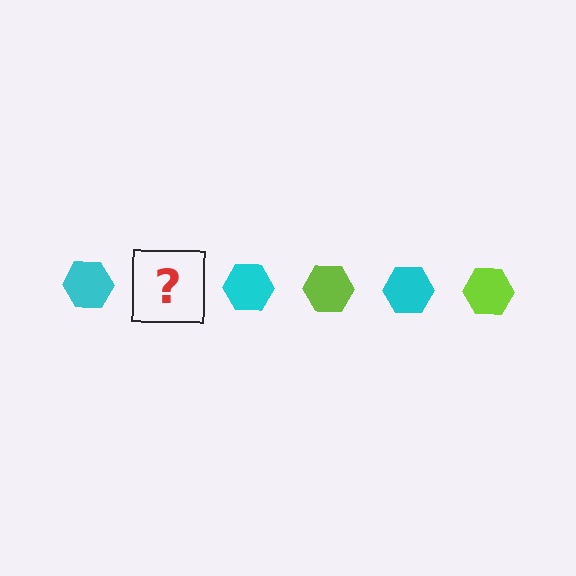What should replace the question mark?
The question mark should be replaced with a lime hexagon.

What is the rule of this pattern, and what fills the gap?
The rule is that the pattern cycles through cyan, lime hexagons. The gap should be filled with a lime hexagon.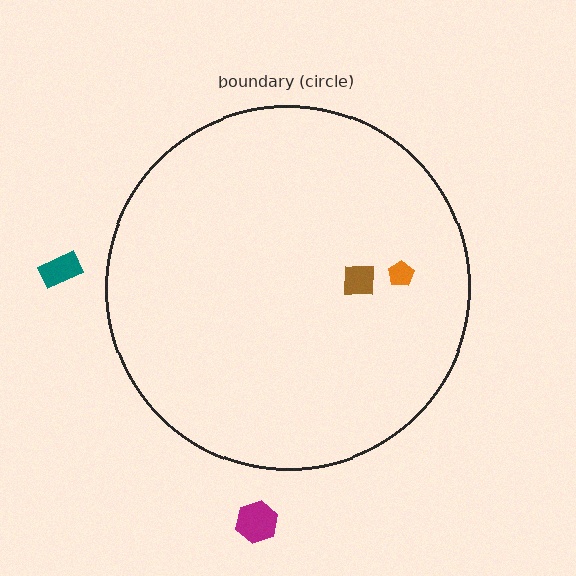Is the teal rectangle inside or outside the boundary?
Outside.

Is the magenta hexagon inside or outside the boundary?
Outside.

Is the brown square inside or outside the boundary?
Inside.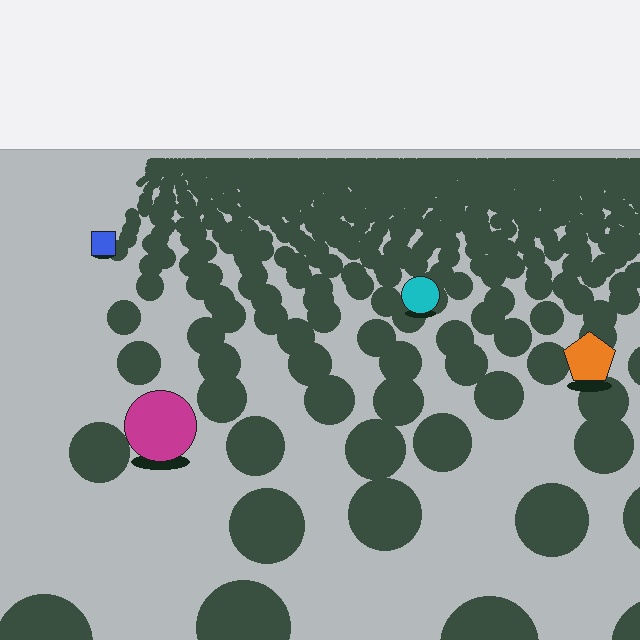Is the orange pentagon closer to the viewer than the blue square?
Yes. The orange pentagon is closer — you can tell from the texture gradient: the ground texture is coarser near it.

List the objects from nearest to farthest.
From nearest to farthest: the magenta circle, the orange pentagon, the cyan circle, the blue square.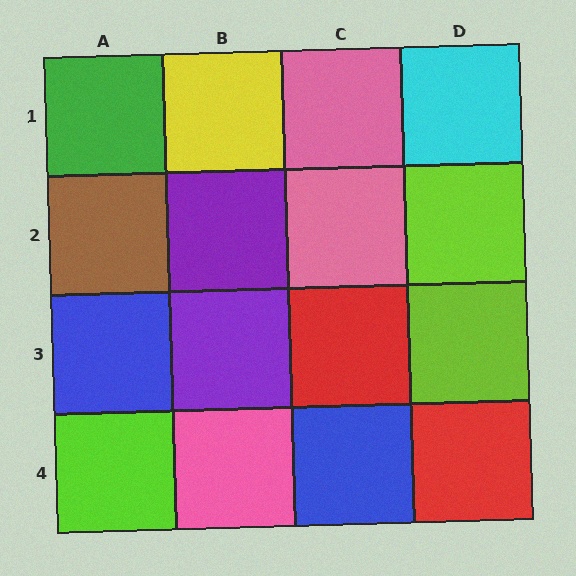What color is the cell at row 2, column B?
Purple.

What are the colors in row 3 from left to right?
Blue, purple, red, lime.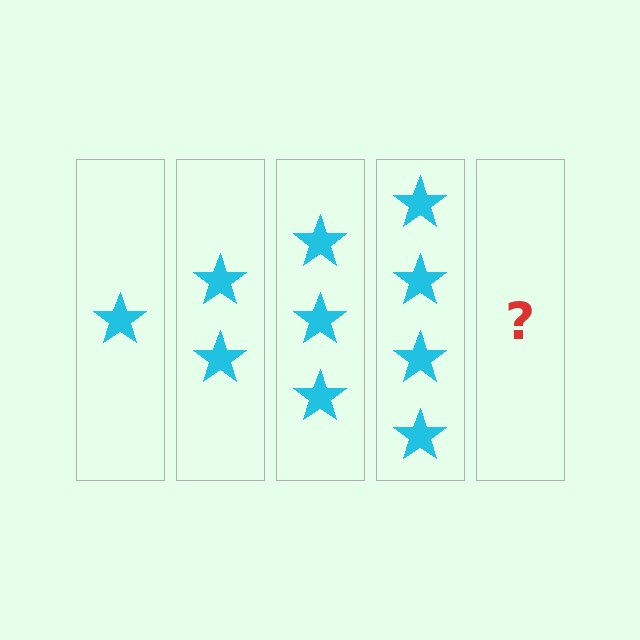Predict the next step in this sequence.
The next step is 5 stars.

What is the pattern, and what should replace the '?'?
The pattern is that each step adds one more star. The '?' should be 5 stars.